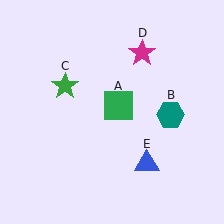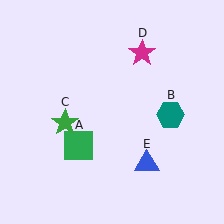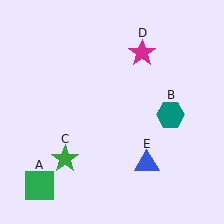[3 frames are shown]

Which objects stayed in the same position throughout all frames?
Teal hexagon (object B) and magenta star (object D) and blue triangle (object E) remained stationary.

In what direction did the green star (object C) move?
The green star (object C) moved down.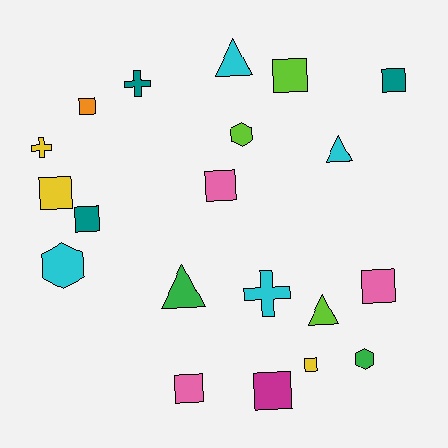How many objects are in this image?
There are 20 objects.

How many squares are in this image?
There are 10 squares.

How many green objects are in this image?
There are 2 green objects.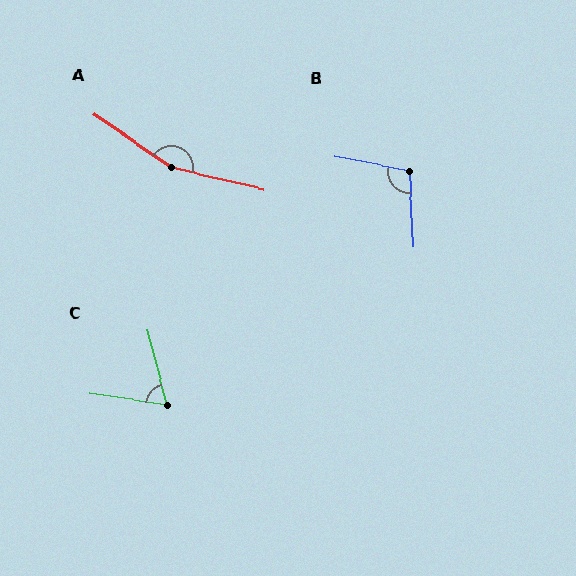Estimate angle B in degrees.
Approximately 103 degrees.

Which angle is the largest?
A, at approximately 159 degrees.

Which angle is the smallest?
C, at approximately 67 degrees.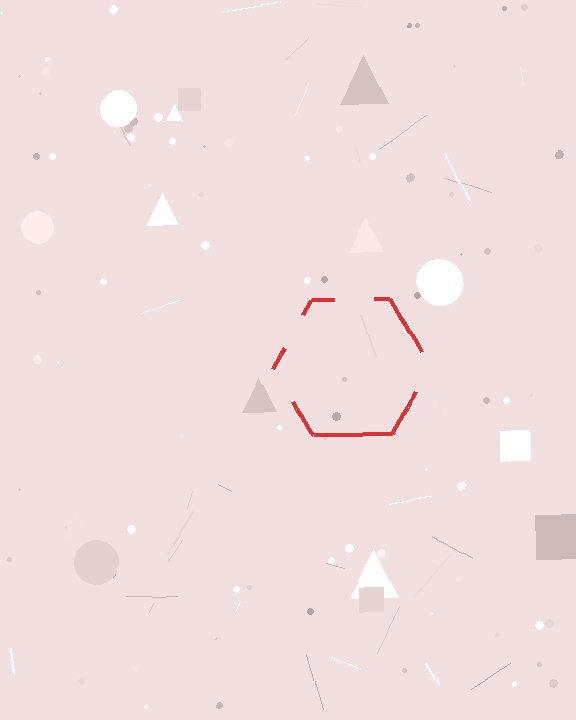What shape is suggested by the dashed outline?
The dashed outline suggests a hexagon.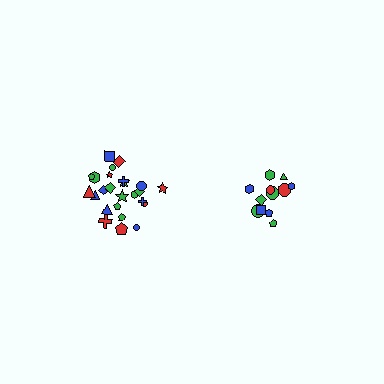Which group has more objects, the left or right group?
The left group.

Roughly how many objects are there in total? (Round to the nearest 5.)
Roughly 35 objects in total.